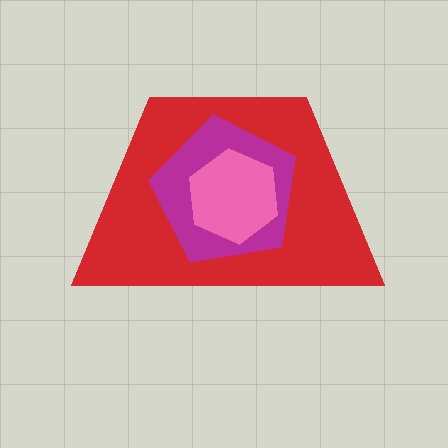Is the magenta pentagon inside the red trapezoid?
Yes.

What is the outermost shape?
The red trapezoid.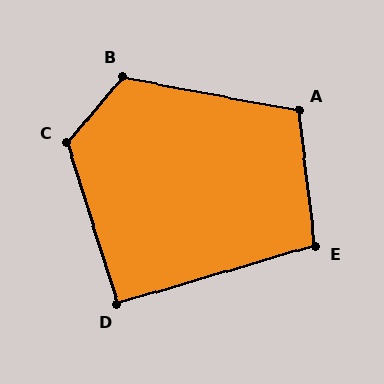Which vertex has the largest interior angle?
C, at approximately 122 degrees.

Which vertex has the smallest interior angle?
D, at approximately 91 degrees.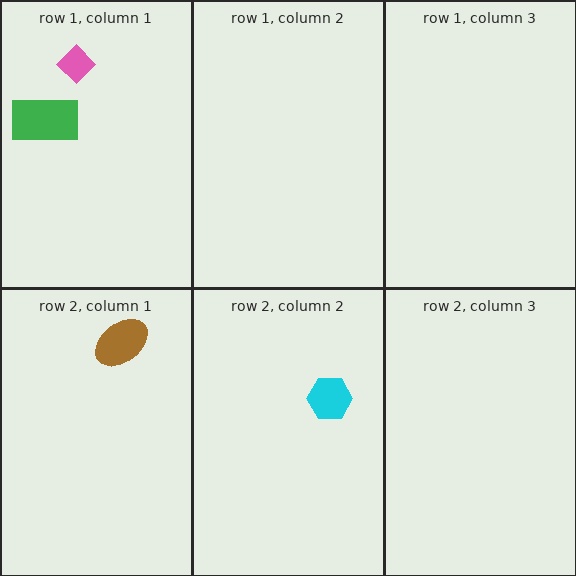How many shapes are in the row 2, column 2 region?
1.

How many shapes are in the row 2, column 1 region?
1.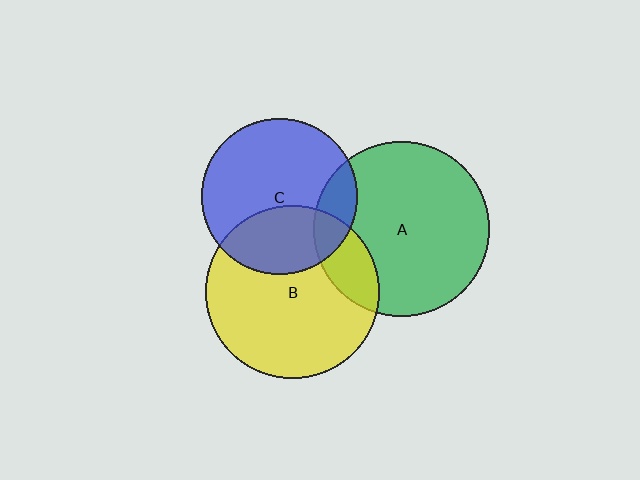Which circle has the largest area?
Circle A (green).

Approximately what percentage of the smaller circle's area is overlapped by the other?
Approximately 15%.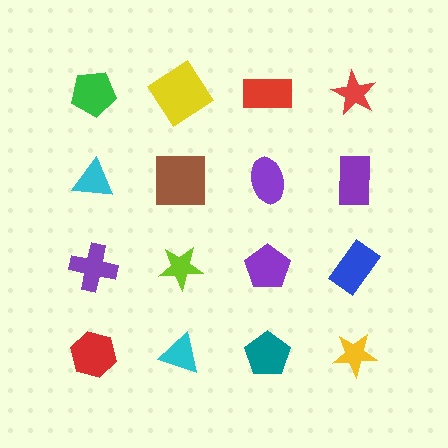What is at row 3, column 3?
A purple pentagon.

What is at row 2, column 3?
A purple ellipse.